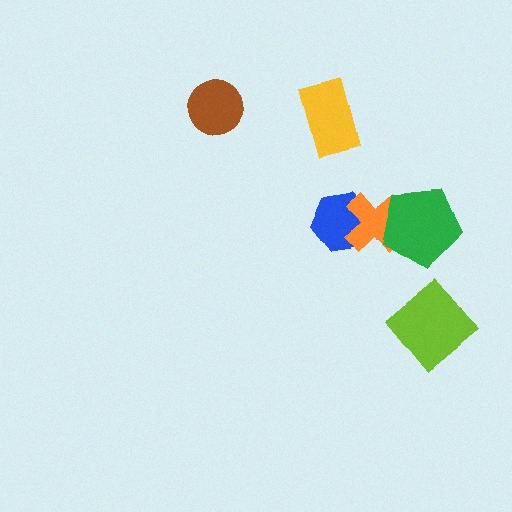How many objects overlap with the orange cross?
2 objects overlap with the orange cross.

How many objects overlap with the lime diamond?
0 objects overlap with the lime diamond.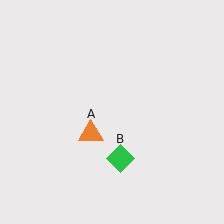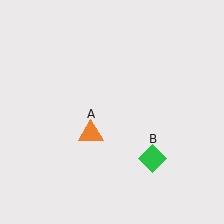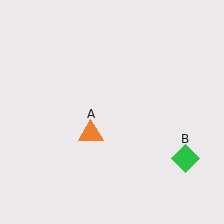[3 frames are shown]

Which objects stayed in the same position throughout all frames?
Orange triangle (object A) remained stationary.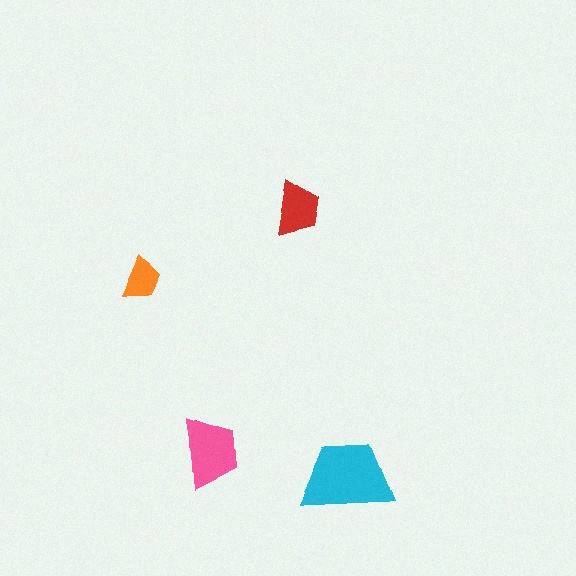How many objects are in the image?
There are 4 objects in the image.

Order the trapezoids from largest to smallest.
the cyan one, the pink one, the red one, the orange one.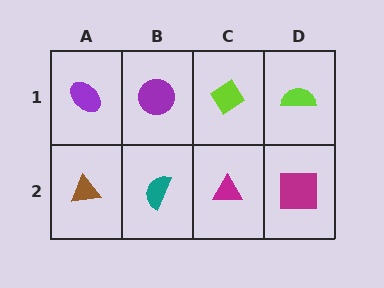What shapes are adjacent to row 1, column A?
A brown triangle (row 2, column A), a purple circle (row 1, column B).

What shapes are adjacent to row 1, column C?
A magenta triangle (row 2, column C), a purple circle (row 1, column B), a lime semicircle (row 1, column D).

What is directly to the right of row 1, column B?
A lime diamond.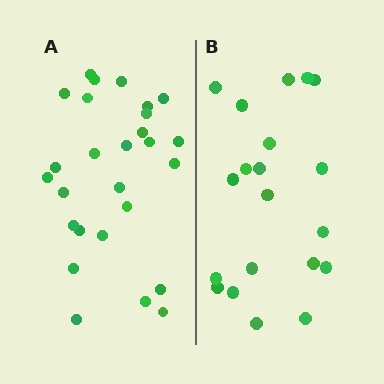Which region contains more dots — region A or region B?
Region A (the left region) has more dots.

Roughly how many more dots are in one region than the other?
Region A has roughly 8 or so more dots than region B.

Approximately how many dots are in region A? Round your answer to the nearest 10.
About 30 dots. (The exact count is 27, which rounds to 30.)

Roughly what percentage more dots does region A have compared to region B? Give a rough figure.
About 35% more.